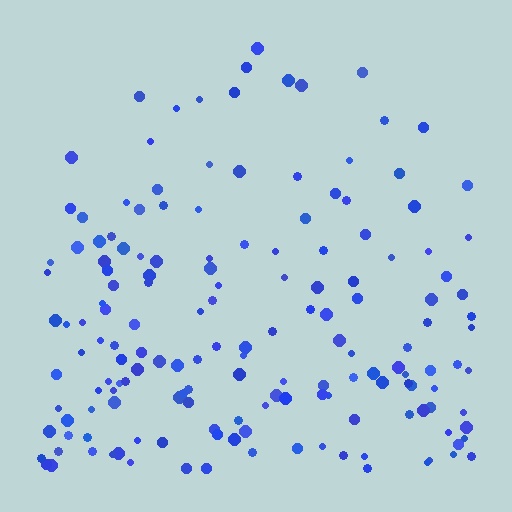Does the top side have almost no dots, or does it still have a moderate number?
Still a moderate number, just noticeably fewer than the bottom.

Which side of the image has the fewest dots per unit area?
The top.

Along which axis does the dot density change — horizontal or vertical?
Vertical.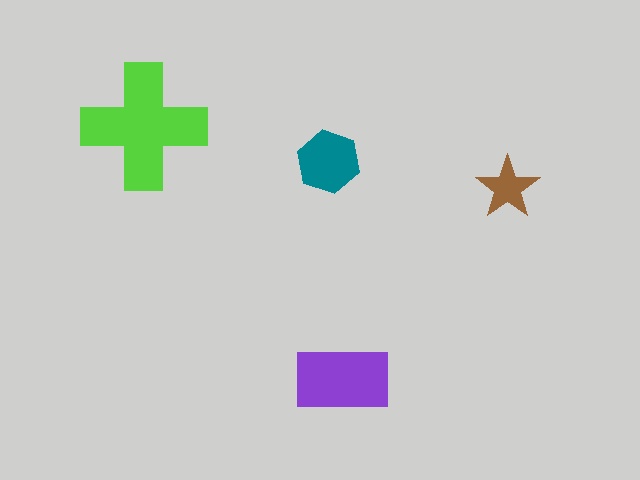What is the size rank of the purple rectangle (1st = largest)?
2nd.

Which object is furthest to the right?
The brown star is rightmost.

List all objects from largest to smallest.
The lime cross, the purple rectangle, the teal hexagon, the brown star.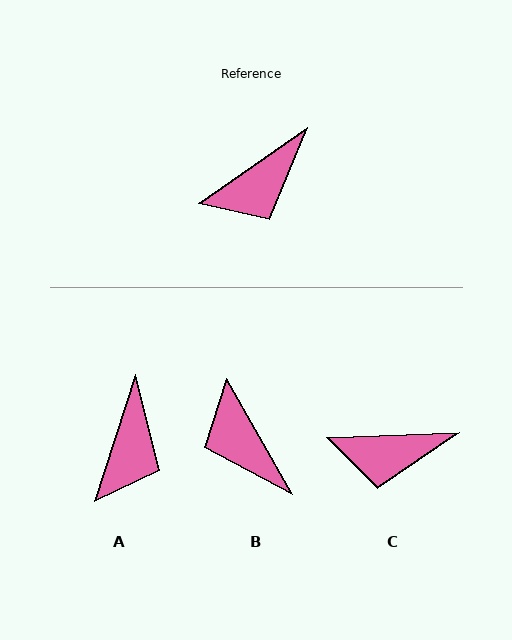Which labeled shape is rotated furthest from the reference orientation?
B, about 95 degrees away.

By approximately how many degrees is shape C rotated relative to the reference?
Approximately 33 degrees clockwise.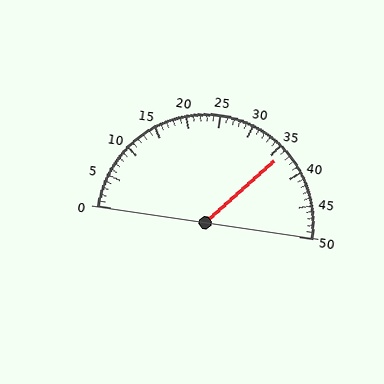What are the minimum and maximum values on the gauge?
The gauge ranges from 0 to 50.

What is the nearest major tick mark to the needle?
The nearest major tick mark is 35.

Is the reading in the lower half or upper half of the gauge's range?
The reading is in the upper half of the range (0 to 50).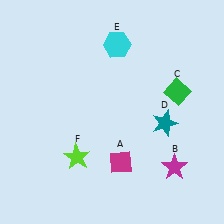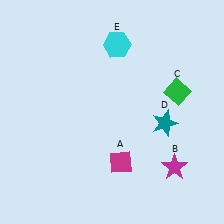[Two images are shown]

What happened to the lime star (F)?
The lime star (F) was removed in Image 2. It was in the bottom-left area of Image 1.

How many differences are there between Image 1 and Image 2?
There is 1 difference between the two images.